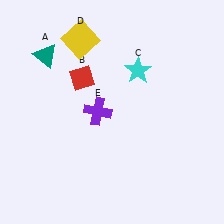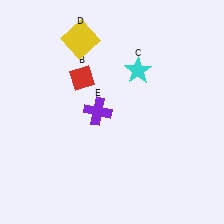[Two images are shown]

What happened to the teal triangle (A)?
The teal triangle (A) was removed in Image 2. It was in the top-left area of Image 1.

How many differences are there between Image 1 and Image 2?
There is 1 difference between the two images.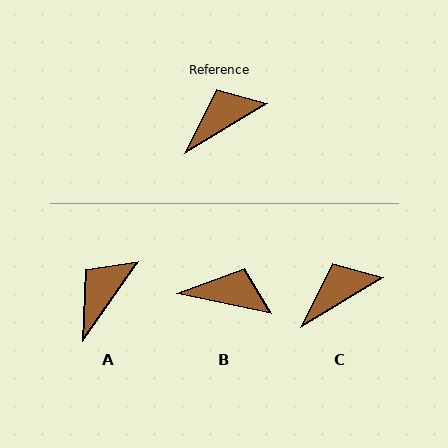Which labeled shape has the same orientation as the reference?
C.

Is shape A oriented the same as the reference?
No, it is off by about 24 degrees.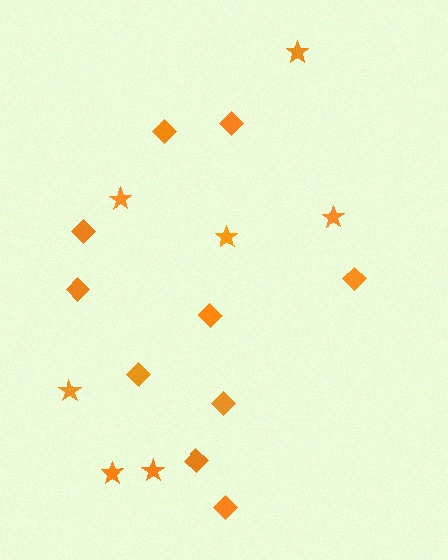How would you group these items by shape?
There are 2 groups: one group of diamonds (10) and one group of stars (7).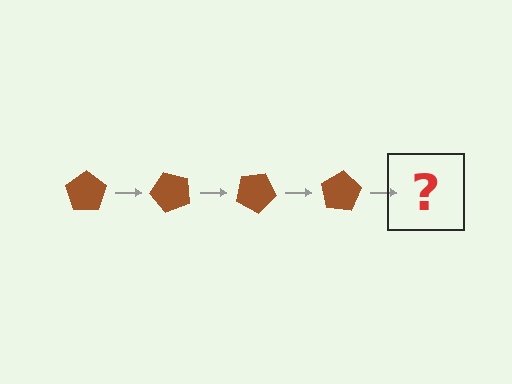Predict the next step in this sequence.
The next step is a brown pentagon rotated 200 degrees.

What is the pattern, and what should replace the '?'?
The pattern is that the pentagon rotates 50 degrees each step. The '?' should be a brown pentagon rotated 200 degrees.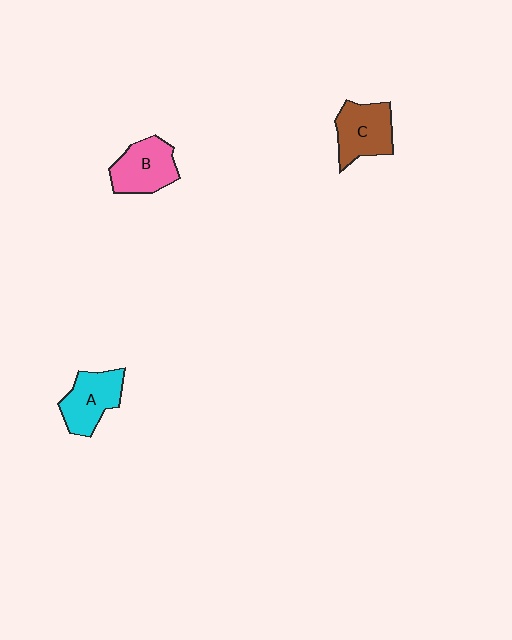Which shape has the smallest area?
Shape A (cyan).